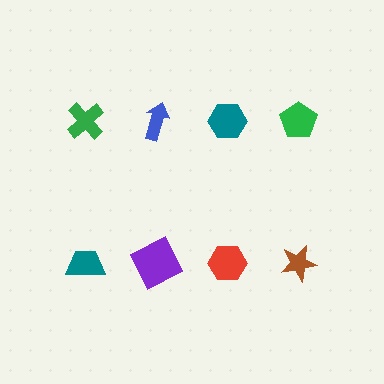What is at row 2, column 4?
A brown star.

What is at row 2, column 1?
A teal trapezoid.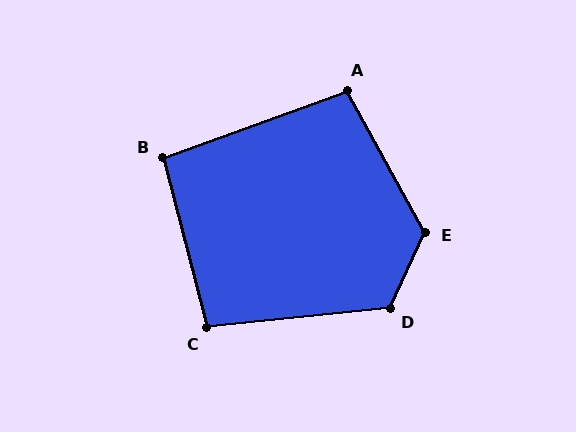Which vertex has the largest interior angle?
E, at approximately 127 degrees.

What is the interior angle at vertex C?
Approximately 99 degrees (obtuse).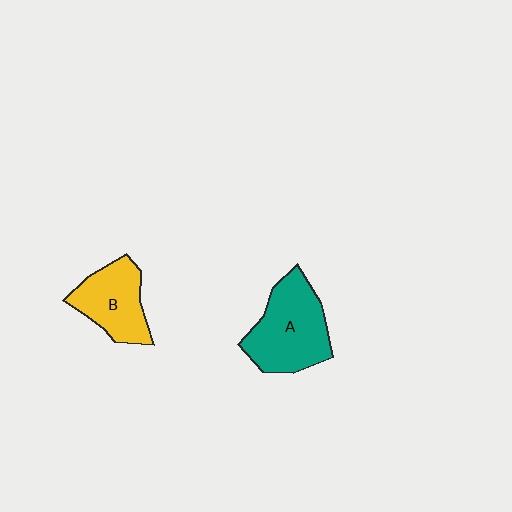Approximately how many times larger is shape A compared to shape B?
Approximately 1.3 times.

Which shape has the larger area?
Shape A (teal).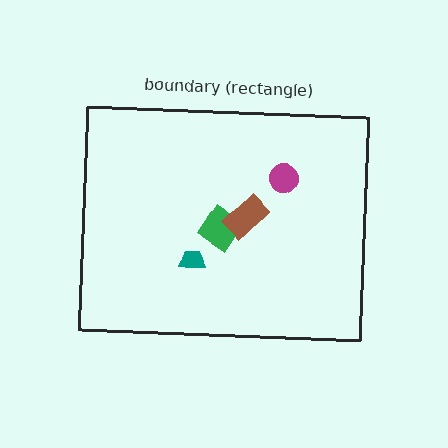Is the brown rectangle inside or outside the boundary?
Inside.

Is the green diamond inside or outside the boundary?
Inside.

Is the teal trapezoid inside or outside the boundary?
Inside.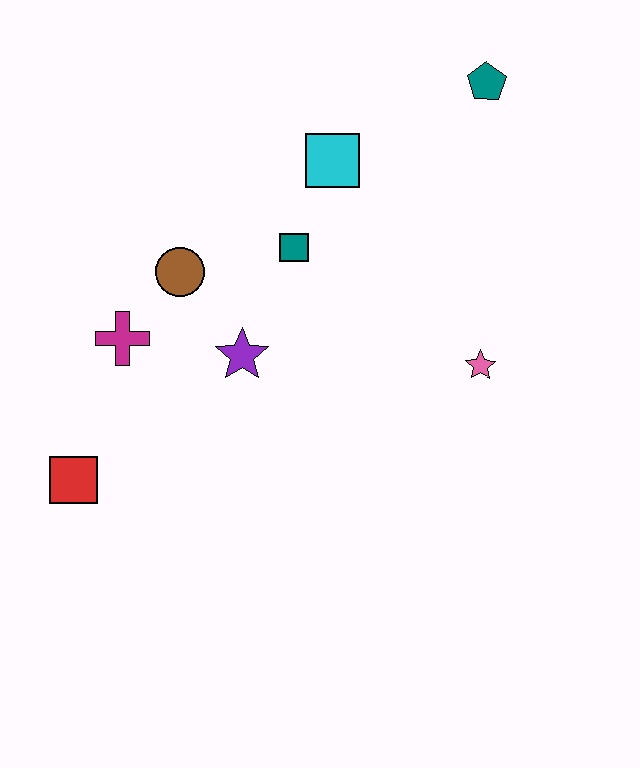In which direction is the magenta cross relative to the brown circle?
The magenta cross is below the brown circle.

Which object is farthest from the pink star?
The red square is farthest from the pink star.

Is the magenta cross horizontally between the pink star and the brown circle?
No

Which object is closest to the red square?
The magenta cross is closest to the red square.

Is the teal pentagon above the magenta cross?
Yes